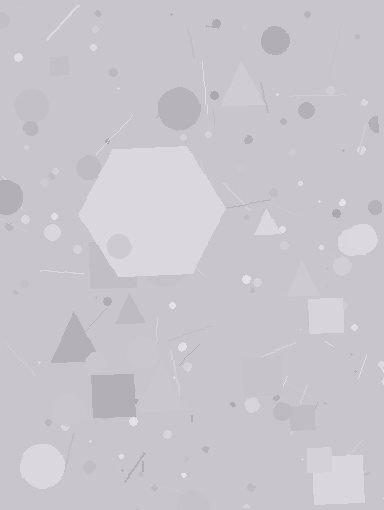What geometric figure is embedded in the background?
A hexagon is embedded in the background.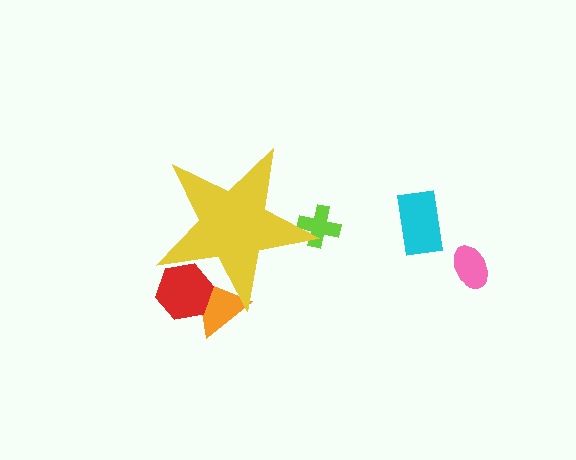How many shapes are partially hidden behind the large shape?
3 shapes are partially hidden.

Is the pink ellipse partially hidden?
No, the pink ellipse is fully visible.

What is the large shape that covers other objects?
A yellow star.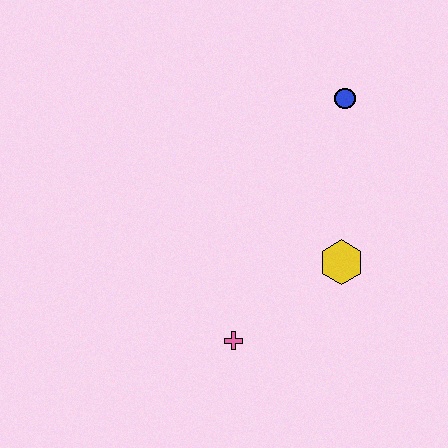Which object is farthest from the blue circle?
The pink cross is farthest from the blue circle.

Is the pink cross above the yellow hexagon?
No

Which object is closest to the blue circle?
The yellow hexagon is closest to the blue circle.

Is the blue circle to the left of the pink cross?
No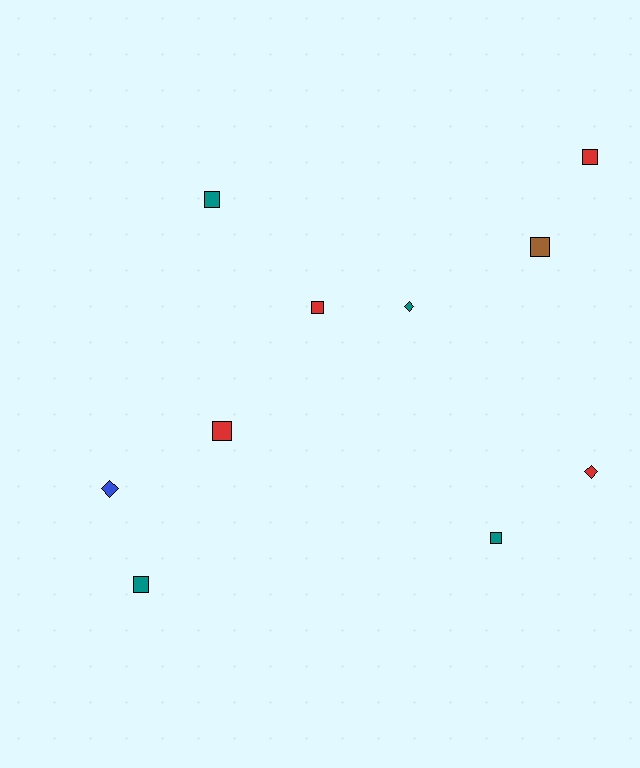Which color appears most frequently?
Teal, with 4 objects.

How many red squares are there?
There are 3 red squares.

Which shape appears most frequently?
Square, with 7 objects.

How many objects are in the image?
There are 10 objects.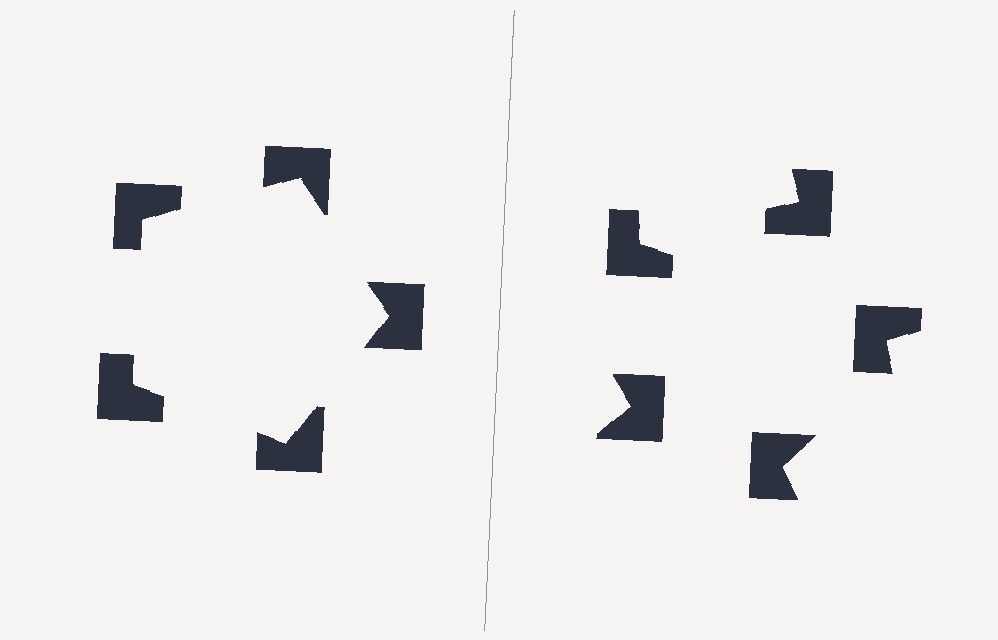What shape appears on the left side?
An illusory pentagon.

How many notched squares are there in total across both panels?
10 — 5 on each side.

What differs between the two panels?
The notched squares are positioned identically on both sides; only the wedge orientations differ. On the left they align to a pentagon; on the right they are misaligned.